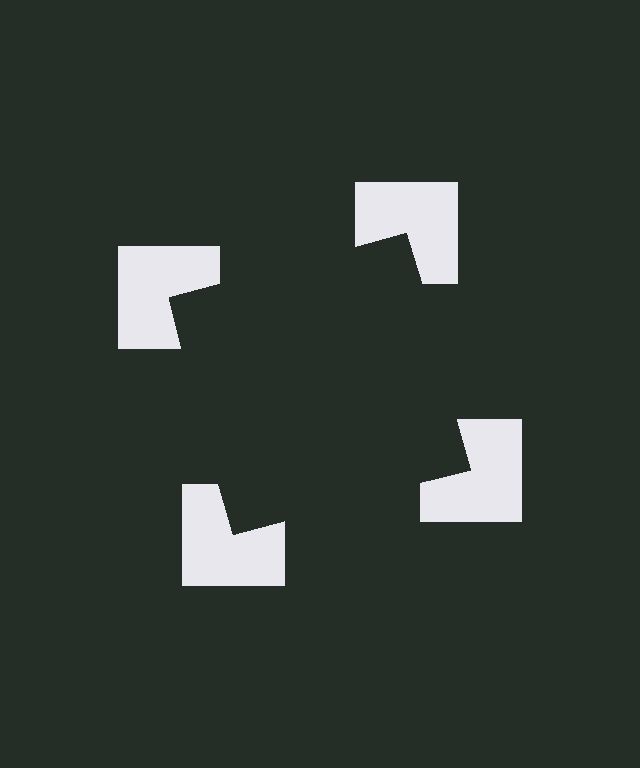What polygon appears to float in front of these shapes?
An illusory square — its edges are inferred from the aligned wedge cuts in the notched squares, not physically drawn.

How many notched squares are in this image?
There are 4 — one at each vertex of the illusory square.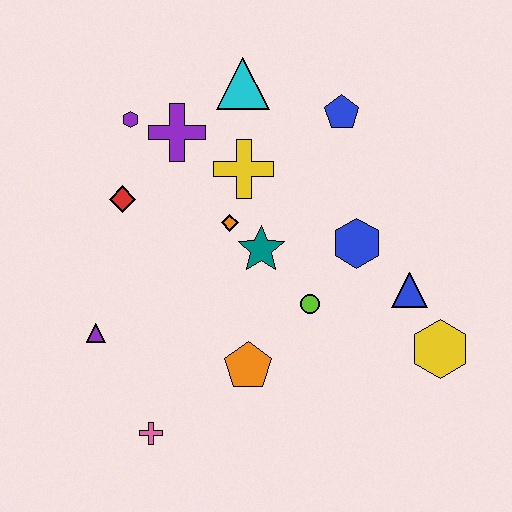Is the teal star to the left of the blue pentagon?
Yes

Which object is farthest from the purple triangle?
The yellow hexagon is farthest from the purple triangle.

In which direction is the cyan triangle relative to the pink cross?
The cyan triangle is above the pink cross.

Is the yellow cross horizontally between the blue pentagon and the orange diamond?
Yes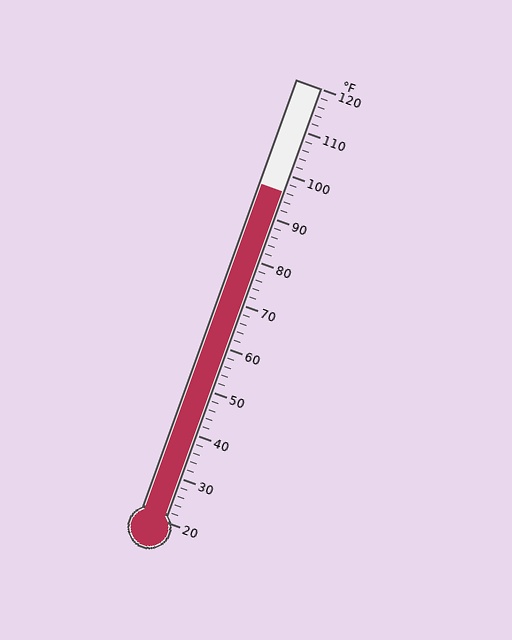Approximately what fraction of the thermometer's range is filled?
The thermometer is filled to approximately 75% of its range.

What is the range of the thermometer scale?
The thermometer scale ranges from 20°F to 120°F.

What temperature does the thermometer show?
The thermometer shows approximately 96°F.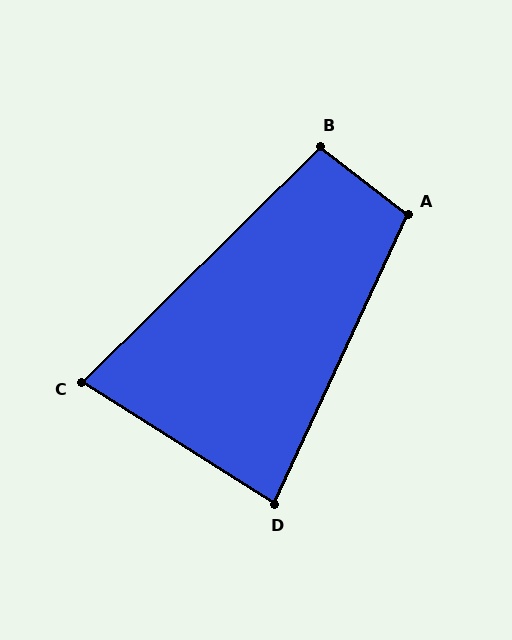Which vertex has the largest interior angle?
A, at approximately 103 degrees.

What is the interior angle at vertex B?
Approximately 98 degrees (obtuse).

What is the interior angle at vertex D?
Approximately 82 degrees (acute).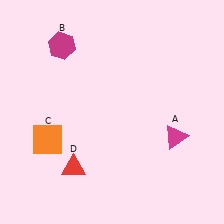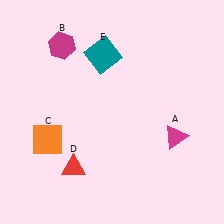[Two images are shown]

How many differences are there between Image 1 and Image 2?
There is 1 difference between the two images.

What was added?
A teal square (E) was added in Image 2.